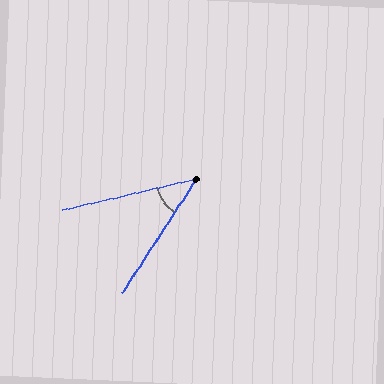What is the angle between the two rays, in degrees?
Approximately 44 degrees.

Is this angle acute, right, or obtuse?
It is acute.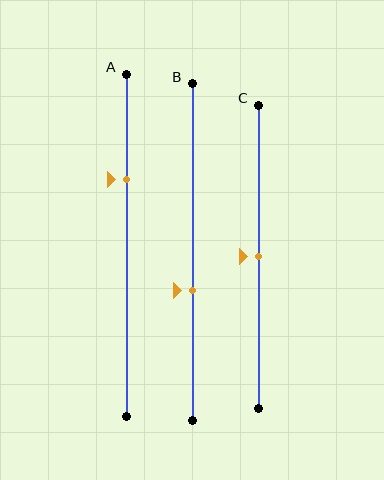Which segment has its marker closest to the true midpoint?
Segment C has its marker closest to the true midpoint.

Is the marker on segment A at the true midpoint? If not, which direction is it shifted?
No, the marker on segment A is shifted upward by about 19% of the segment length.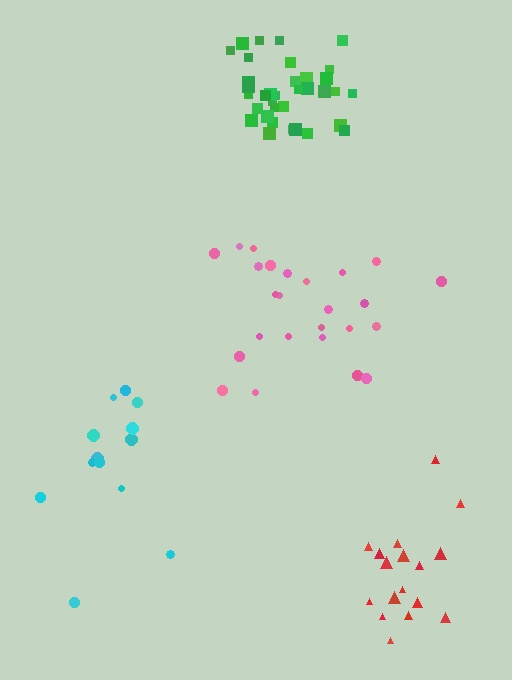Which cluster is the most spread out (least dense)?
Cyan.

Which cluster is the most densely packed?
Green.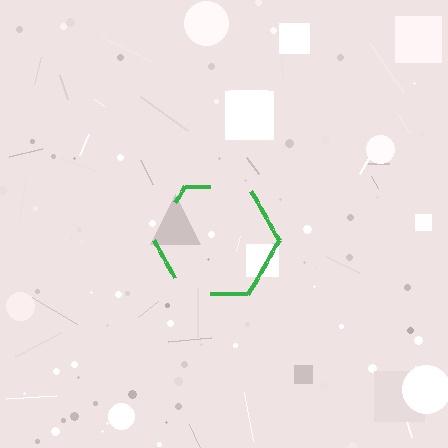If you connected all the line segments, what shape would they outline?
They would outline a hexagon.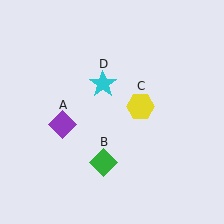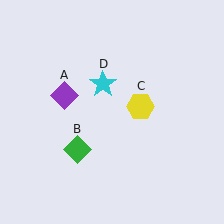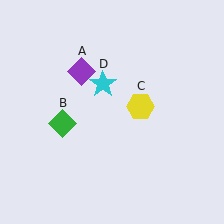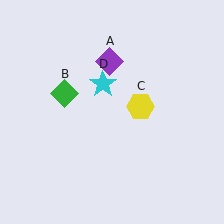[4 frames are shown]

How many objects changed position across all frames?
2 objects changed position: purple diamond (object A), green diamond (object B).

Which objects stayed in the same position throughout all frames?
Yellow hexagon (object C) and cyan star (object D) remained stationary.